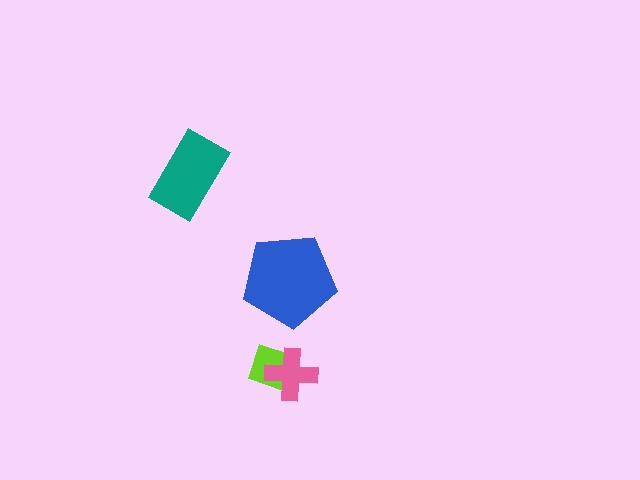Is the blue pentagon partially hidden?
No, no other shape covers it.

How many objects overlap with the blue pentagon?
0 objects overlap with the blue pentagon.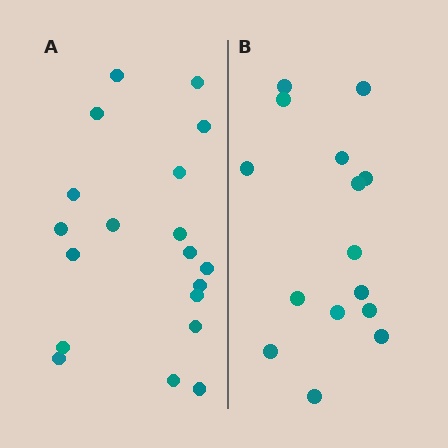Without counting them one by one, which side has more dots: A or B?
Region A (the left region) has more dots.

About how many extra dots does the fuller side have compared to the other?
Region A has about 4 more dots than region B.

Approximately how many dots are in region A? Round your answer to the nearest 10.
About 20 dots. (The exact count is 19, which rounds to 20.)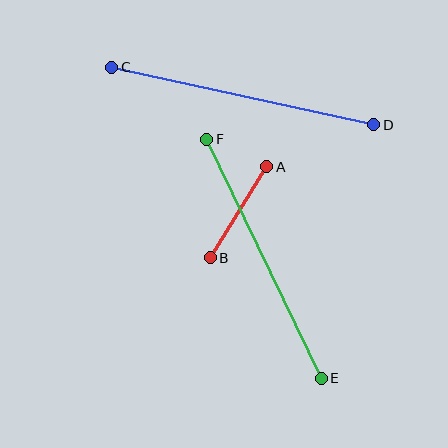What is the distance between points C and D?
The distance is approximately 268 pixels.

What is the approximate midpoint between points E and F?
The midpoint is at approximately (264, 259) pixels.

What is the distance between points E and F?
The distance is approximately 265 pixels.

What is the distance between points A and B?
The distance is approximately 107 pixels.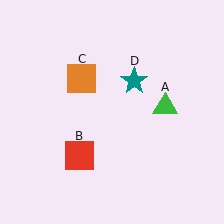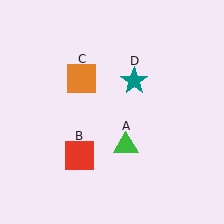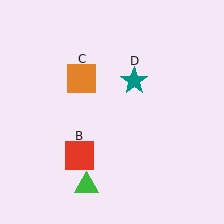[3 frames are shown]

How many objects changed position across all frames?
1 object changed position: green triangle (object A).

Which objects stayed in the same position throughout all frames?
Red square (object B) and orange square (object C) and teal star (object D) remained stationary.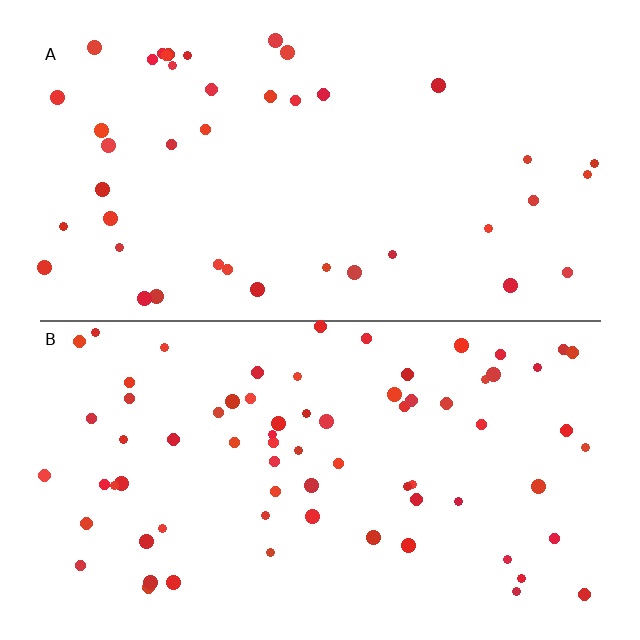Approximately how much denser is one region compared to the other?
Approximately 1.7× — region B over region A.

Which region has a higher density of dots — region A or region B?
B (the bottom).